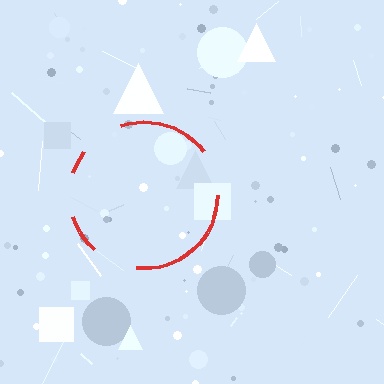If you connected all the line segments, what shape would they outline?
They would outline a circle.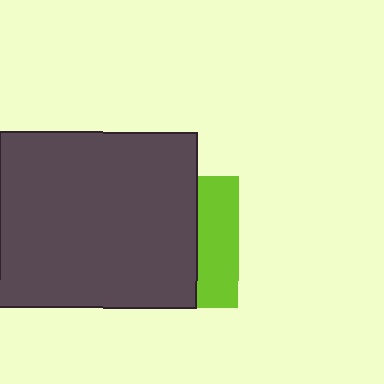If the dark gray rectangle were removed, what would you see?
You would see the complete lime square.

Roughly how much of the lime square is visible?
A small part of it is visible (roughly 32%).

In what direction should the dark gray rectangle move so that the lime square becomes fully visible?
The dark gray rectangle should move left. That is the shortest direction to clear the overlap and leave the lime square fully visible.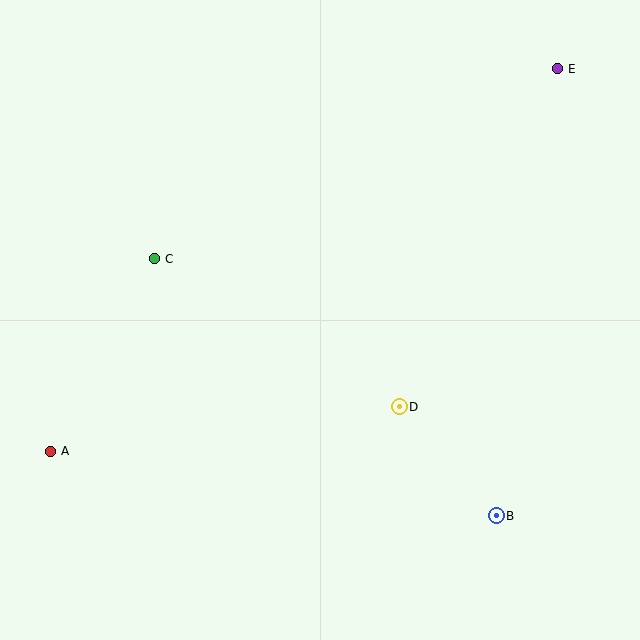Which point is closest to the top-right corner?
Point E is closest to the top-right corner.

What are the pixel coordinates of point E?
Point E is at (558, 69).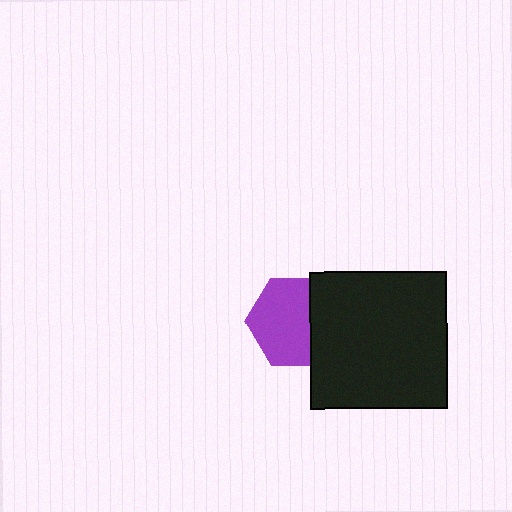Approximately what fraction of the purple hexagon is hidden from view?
Roughly 31% of the purple hexagon is hidden behind the black square.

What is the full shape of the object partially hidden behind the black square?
The partially hidden object is a purple hexagon.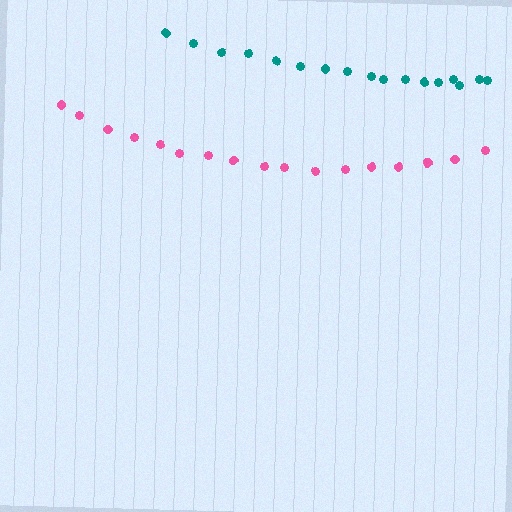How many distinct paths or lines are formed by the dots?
There are 2 distinct paths.